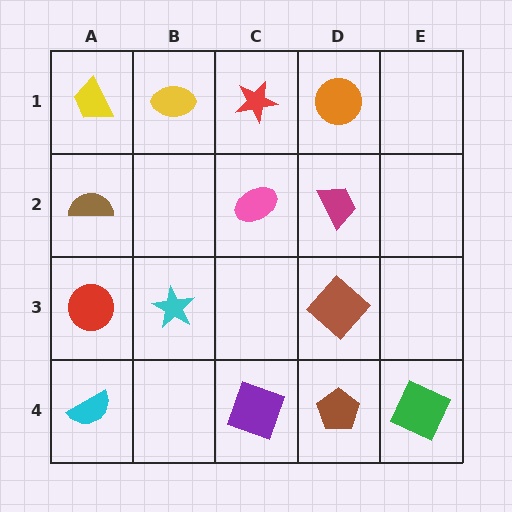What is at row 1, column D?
An orange circle.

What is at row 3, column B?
A cyan star.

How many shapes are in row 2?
3 shapes.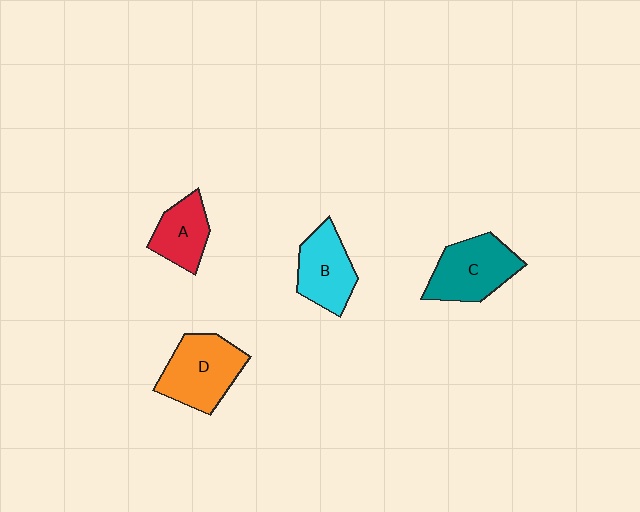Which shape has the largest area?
Shape D (orange).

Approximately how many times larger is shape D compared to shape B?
Approximately 1.2 times.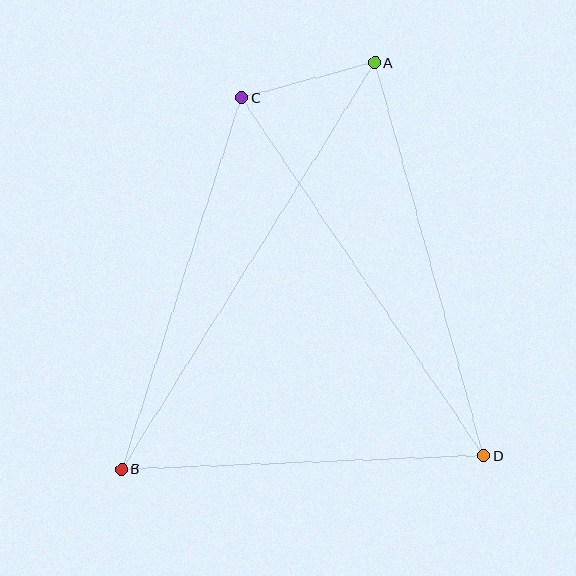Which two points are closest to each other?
Points A and C are closest to each other.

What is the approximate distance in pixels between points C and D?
The distance between C and D is approximately 432 pixels.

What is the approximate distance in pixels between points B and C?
The distance between B and C is approximately 390 pixels.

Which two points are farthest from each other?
Points A and B are farthest from each other.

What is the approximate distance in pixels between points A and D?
The distance between A and D is approximately 408 pixels.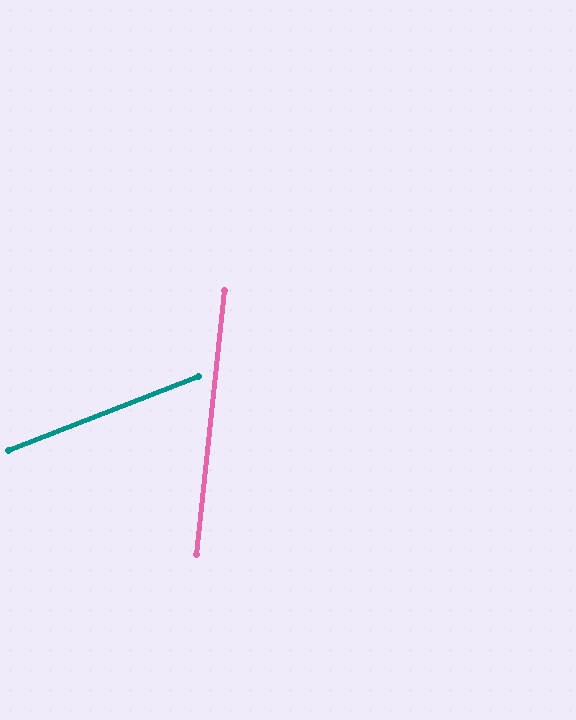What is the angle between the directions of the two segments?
Approximately 63 degrees.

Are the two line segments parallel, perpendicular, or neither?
Neither parallel nor perpendicular — they differ by about 63°.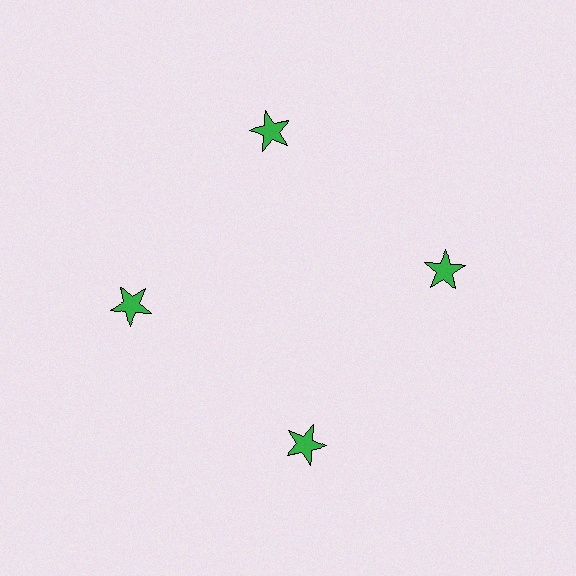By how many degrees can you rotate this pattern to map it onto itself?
The pattern maps onto itself every 90 degrees of rotation.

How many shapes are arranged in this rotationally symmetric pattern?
There are 4 shapes, arranged in 4 groups of 1.